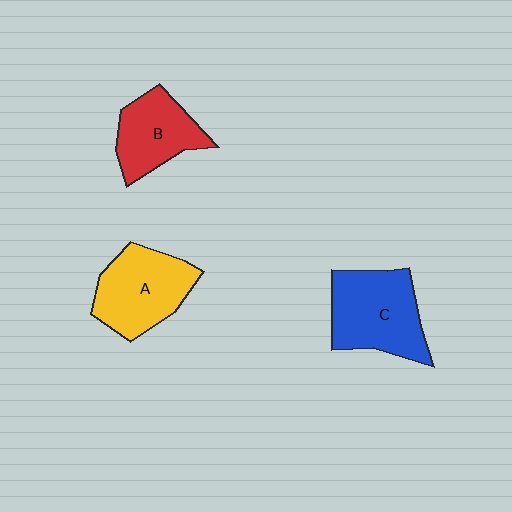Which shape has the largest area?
Shape C (blue).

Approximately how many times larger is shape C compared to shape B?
Approximately 1.3 times.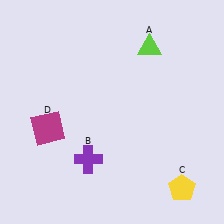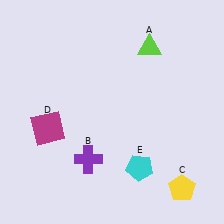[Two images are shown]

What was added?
A cyan pentagon (E) was added in Image 2.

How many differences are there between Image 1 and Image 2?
There is 1 difference between the two images.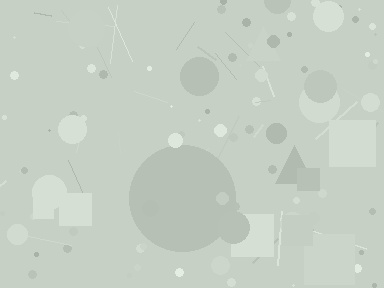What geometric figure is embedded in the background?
A circle is embedded in the background.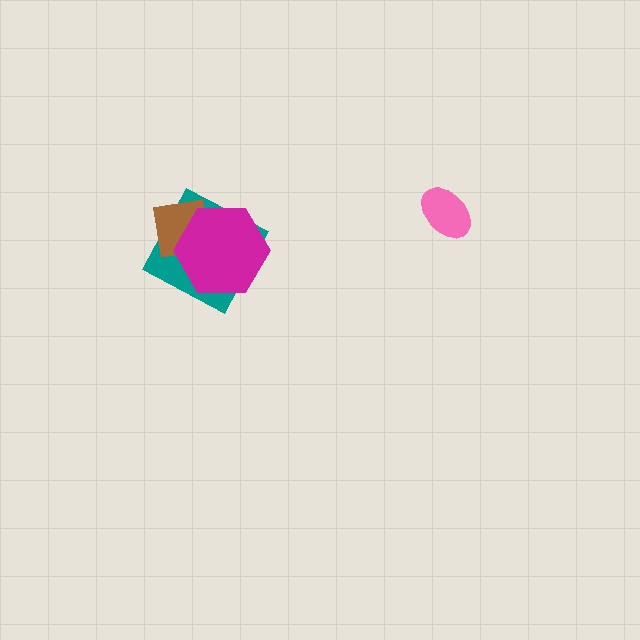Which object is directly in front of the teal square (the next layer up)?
The brown square is directly in front of the teal square.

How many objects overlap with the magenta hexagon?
2 objects overlap with the magenta hexagon.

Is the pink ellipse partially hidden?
No, no other shape covers it.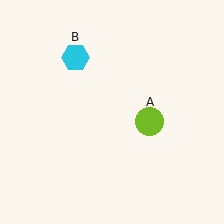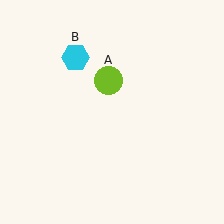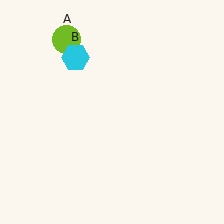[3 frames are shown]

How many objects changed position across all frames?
1 object changed position: lime circle (object A).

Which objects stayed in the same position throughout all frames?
Cyan hexagon (object B) remained stationary.